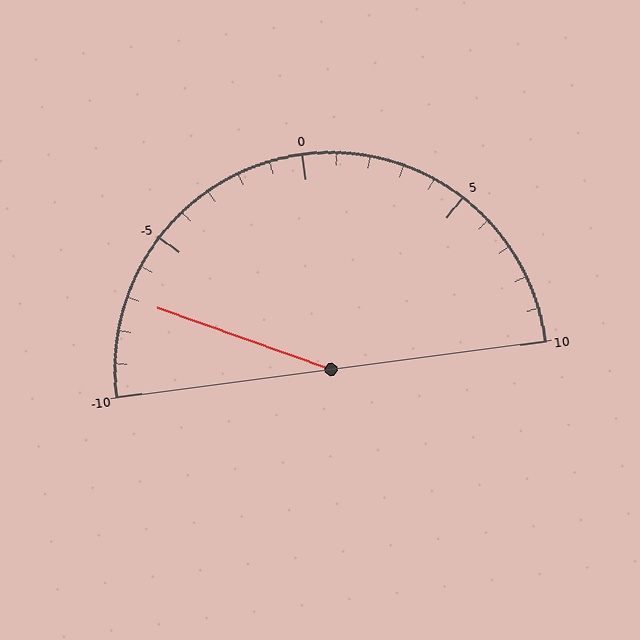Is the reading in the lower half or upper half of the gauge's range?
The reading is in the lower half of the range (-10 to 10).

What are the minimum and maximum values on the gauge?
The gauge ranges from -10 to 10.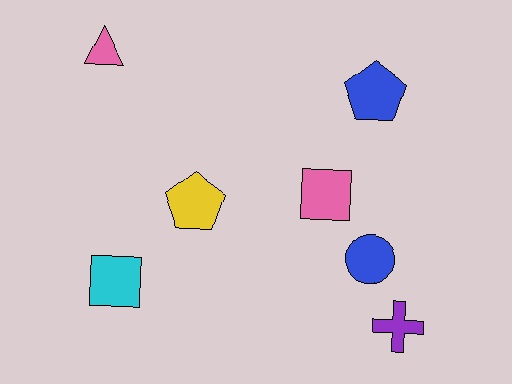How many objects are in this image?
There are 7 objects.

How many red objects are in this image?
There are no red objects.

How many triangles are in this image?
There is 1 triangle.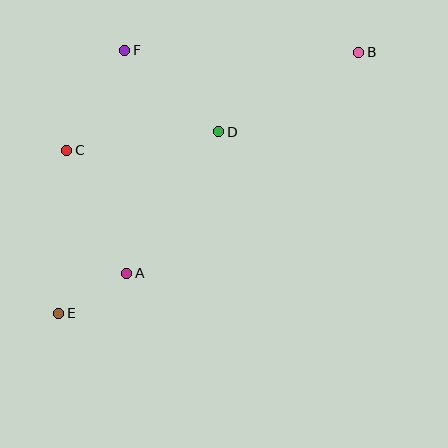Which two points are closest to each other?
Points A and E are closest to each other.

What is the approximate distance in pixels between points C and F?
The distance between C and F is approximately 115 pixels.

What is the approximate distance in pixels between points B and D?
The distance between B and D is approximately 161 pixels.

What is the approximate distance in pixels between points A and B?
The distance between A and B is approximately 321 pixels.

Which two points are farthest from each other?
Points B and E are farthest from each other.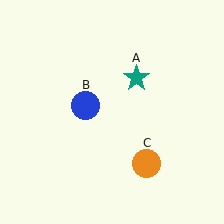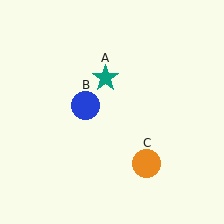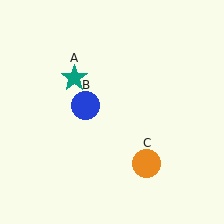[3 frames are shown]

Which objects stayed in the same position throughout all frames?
Blue circle (object B) and orange circle (object C) remained stationary.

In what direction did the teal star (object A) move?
The teal star (object A) moved left.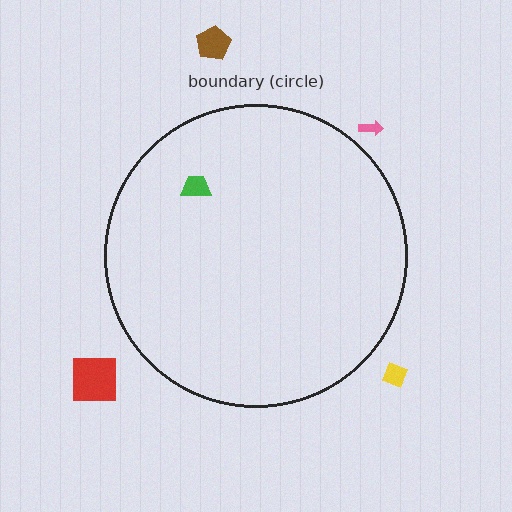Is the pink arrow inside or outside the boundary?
Outside.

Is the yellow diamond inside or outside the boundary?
Outside.